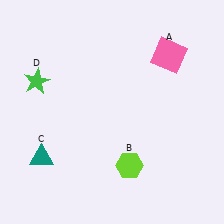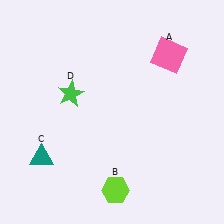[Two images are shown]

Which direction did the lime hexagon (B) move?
The lime hexagon (B) moved down.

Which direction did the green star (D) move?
The green star (D) moved right.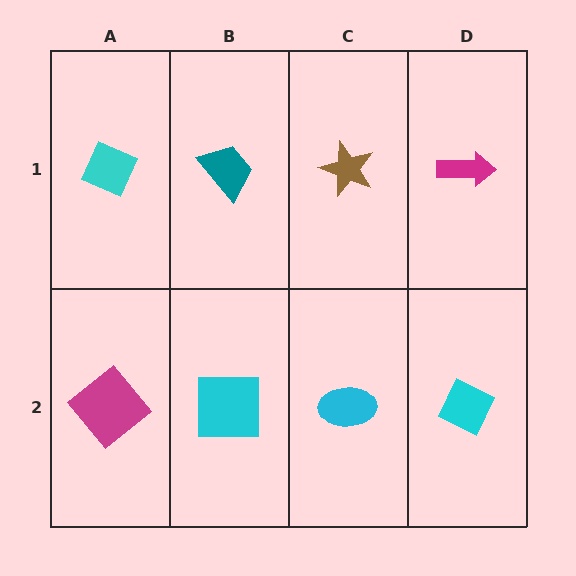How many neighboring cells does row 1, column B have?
3.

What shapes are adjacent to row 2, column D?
A magenta arrow (row 1, column D), a cyan ellipse (row 2, column C).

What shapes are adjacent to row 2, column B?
A teal trapezoid (row 1, column B), a magenta diamond (row 2, column A), a cyan ellipse (row 2, column C).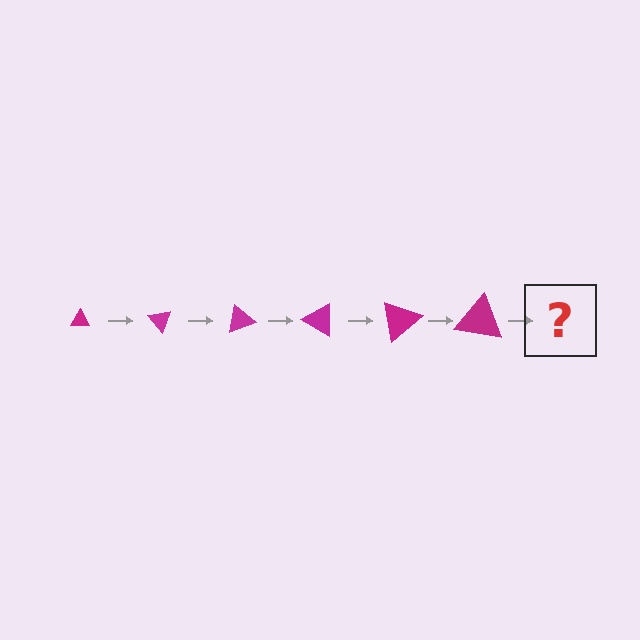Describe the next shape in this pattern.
It should be a triangle, larger than the previous one and rotated 300 degrees from the start.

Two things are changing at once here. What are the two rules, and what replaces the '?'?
The two rules are that the triangle grows larger each step and it rotates 50 degrees each step. The '?' should be a triangle, larger than the previous one and rotated 300 degrees from the start.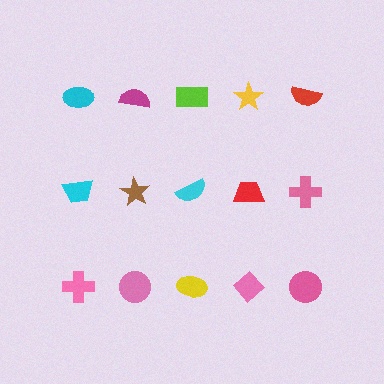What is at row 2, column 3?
A cyan semicircle.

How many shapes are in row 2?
5 shapes.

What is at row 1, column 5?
A red semicircle.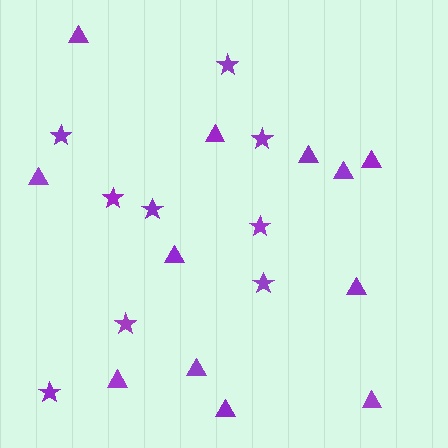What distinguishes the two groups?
There are 2 groups: one group of triangles (12) and one group of stars (9).